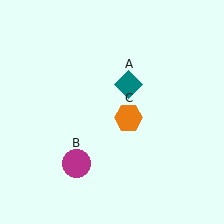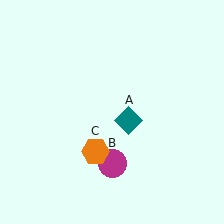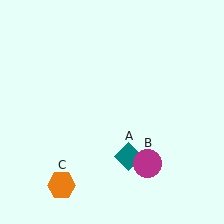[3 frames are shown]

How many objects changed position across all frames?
3 objects changed position: teal diamond (object A), magenta circle (object B), orange hexagon (object C).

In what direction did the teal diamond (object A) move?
The teal diamond (object A) moved down.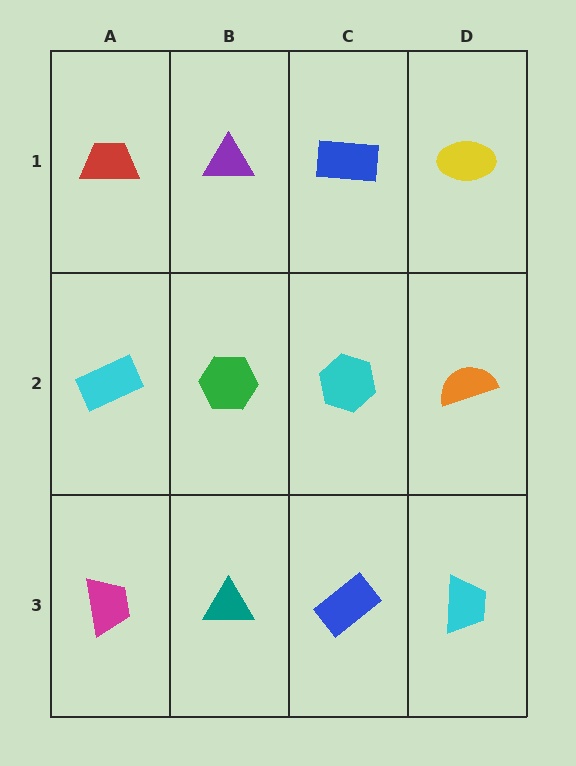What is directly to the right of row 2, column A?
A green hexagon.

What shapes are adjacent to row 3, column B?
A green hexagon (row 2, column B), a magenta trapezoid (row 3, column A), a blue rectangle (row 3, column C).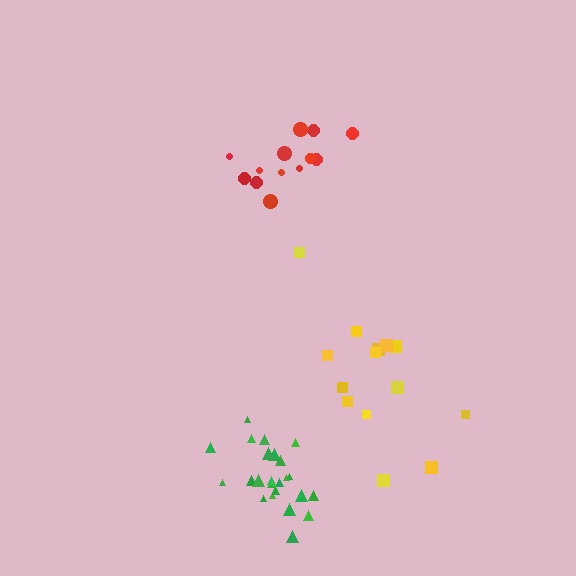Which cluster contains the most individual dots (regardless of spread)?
Green (24).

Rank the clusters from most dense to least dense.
green, red, yellow.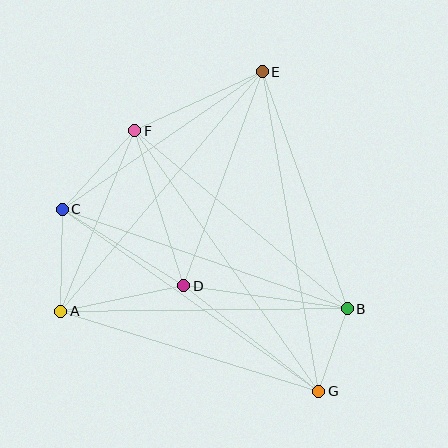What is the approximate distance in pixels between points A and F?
The distance between A and F is approximately 195 pixels.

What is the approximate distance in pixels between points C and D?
The distance between C and D is approximately 143 pixels.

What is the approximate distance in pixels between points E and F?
The distance between E and F is approximately 141 pixels.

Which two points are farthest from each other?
Points E and G are farthest from each other.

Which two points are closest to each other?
Points B and G are closest to each other.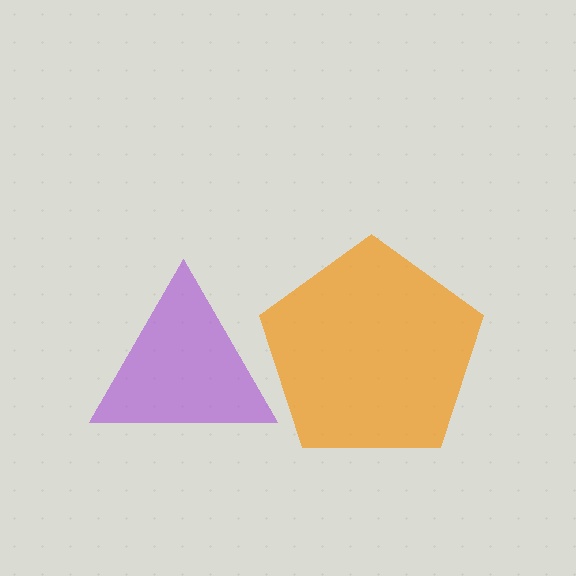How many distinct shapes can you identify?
There are 2 distinct shapes: a purple triangle, an orange pentagon.